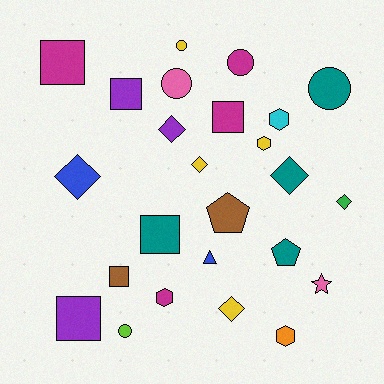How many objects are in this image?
There are 25 objects.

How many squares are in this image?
There are 6 squares.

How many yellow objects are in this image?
There are 4 yellow objects.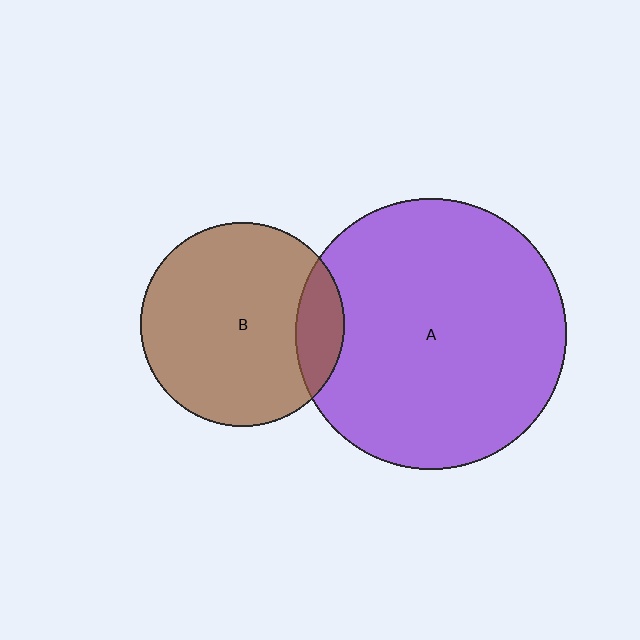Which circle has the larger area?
Circle A (purple).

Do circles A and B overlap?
Yes.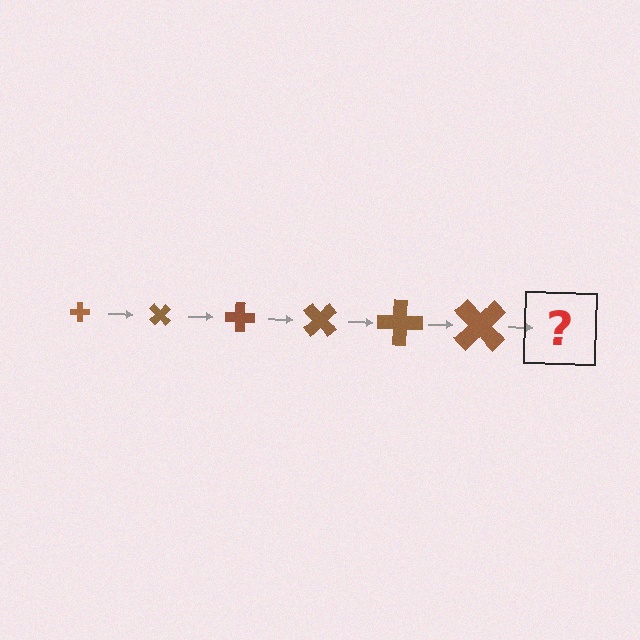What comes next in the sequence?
The next element should be a cross, larger than the previous one and rotated 270 degrees from the start.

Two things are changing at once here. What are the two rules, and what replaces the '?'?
The two rules are that the cross grows larger each step and it rotates 45 degrees each step. The '?' should be a cross, larger than the previous one and rotated 270 degrees from the start.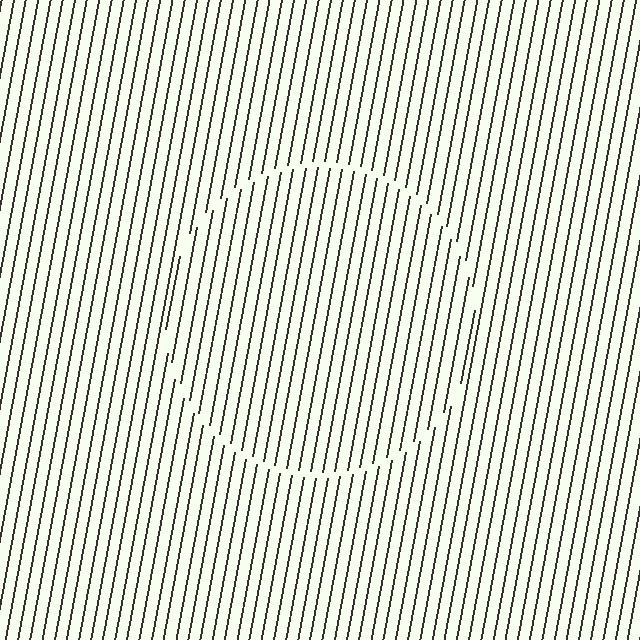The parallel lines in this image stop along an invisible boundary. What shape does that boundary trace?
An illusory circle. The interior of the shape contains the same grating, shifted by half a period — the contour is defined by the phase discontinuity where line-ends from the inner and outer gratings abut.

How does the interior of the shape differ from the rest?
The interior of the shape contains the same grating, shifted by half a period — the contour is defined by the phase discontinuity where line-ends from the inner and outer gratings abut.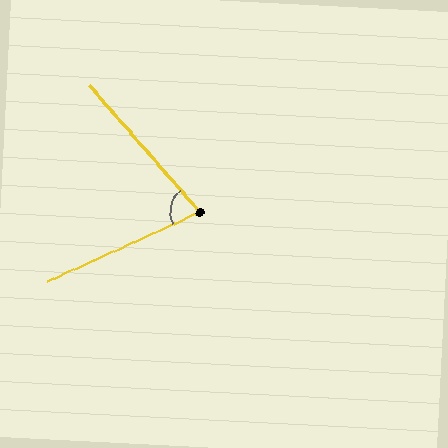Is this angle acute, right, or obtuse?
It is acute.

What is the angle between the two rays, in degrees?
Approximately 73 degrees.